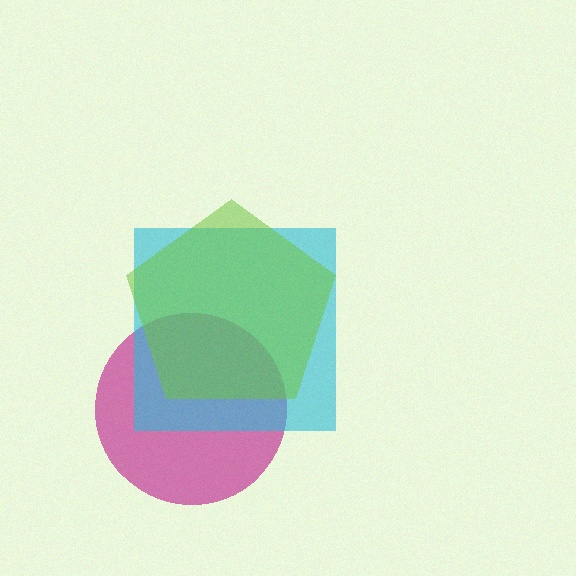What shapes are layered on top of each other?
The layered shapes are: a magenta circle, a cyan square, a lime pentagon.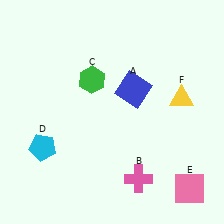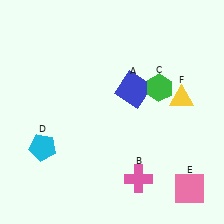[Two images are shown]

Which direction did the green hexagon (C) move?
The green hexagon (C) moved right.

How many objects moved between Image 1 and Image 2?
1 object moved between the two images.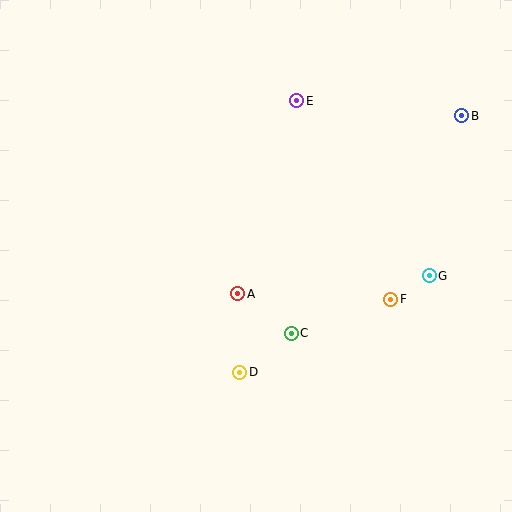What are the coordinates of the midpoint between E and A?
The midpoint between E and A is at (267, 197).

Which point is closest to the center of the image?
Point A at (238, 294) is closest to the center.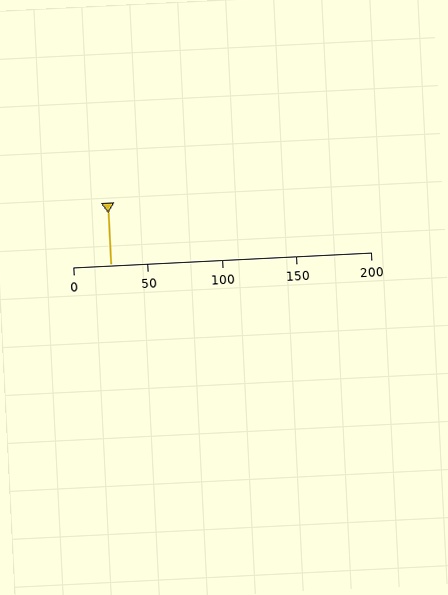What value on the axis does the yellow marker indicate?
The marker indicates approximately 25.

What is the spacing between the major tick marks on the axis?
The major ticks are spaced 50 apart.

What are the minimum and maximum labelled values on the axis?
The axis runs from 0 to 200.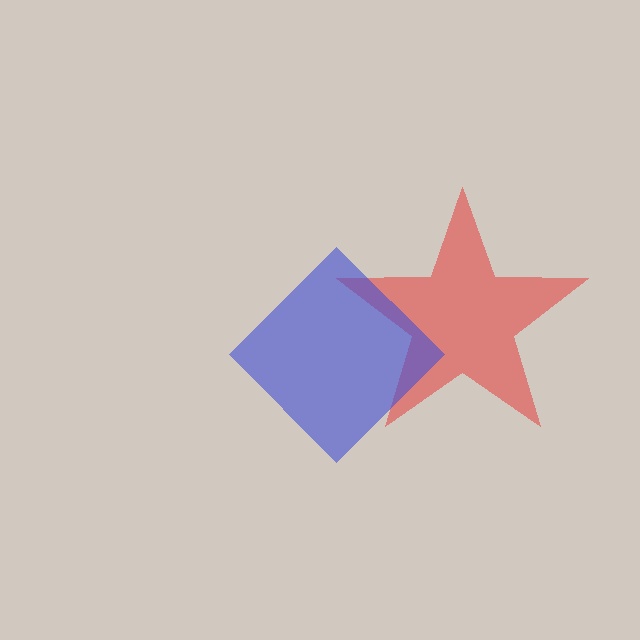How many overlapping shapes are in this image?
There are 2 overlapping shapes in the image.